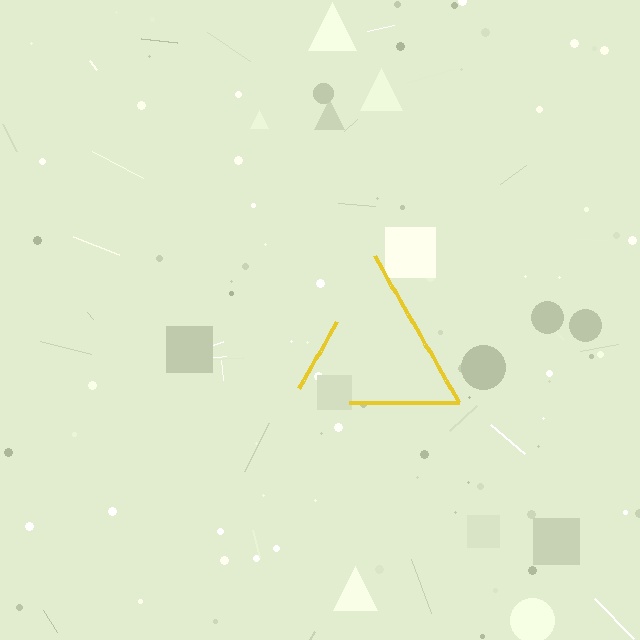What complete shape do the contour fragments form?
The contour fragments form a triangle.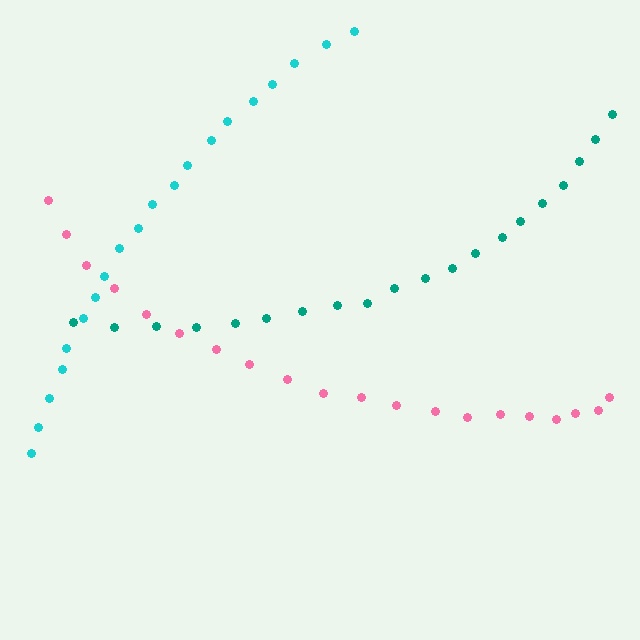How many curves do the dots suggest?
There are 3 distinct paths.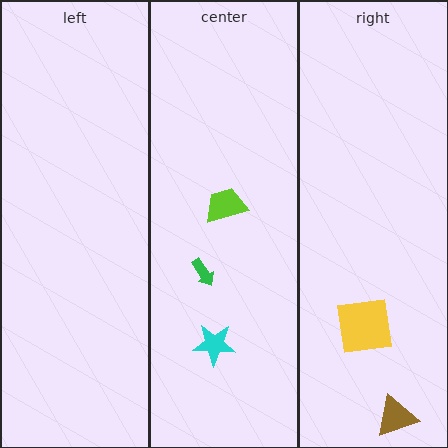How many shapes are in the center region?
3.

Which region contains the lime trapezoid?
The center region.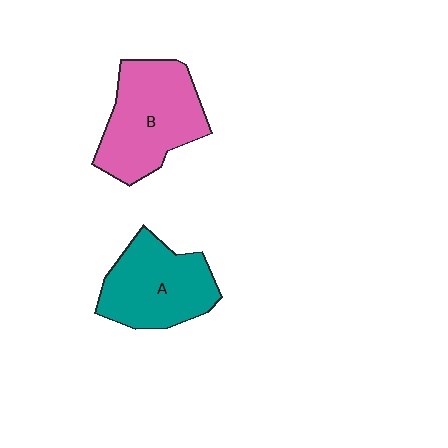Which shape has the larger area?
Shape B (pink).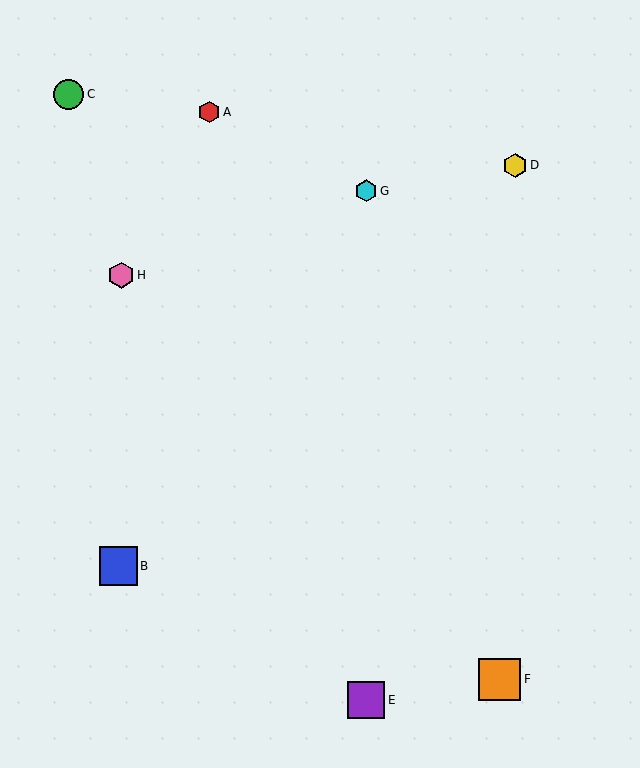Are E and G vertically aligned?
Yes, both are at x≈366.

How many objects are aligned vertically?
2 objects (E, G) are aligned vertically.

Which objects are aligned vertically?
Objects E, G are aligned vertically.